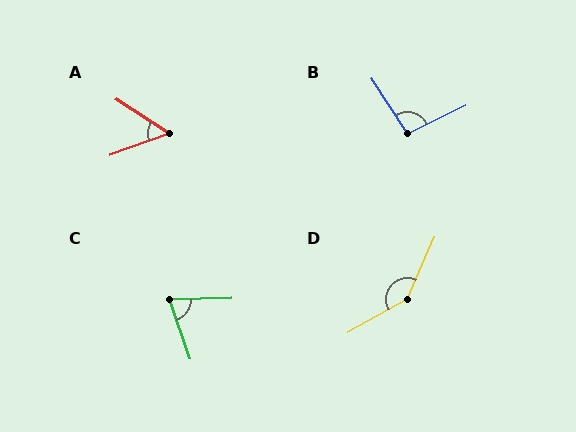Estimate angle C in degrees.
Approximately 72 degrees.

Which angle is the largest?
D, at approximately 143 degrees.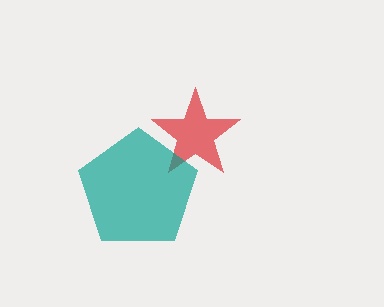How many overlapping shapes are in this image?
There are 2 overlapping shapes in the image.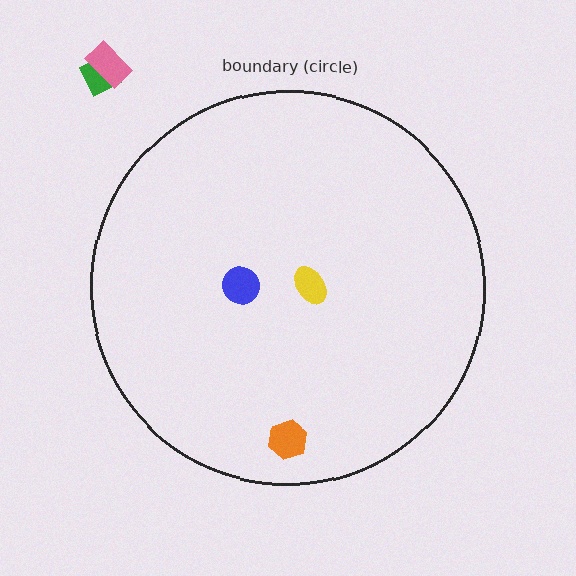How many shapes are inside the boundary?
3 inside, 2 outside.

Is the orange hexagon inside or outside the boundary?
Inside.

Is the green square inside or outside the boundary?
Outside.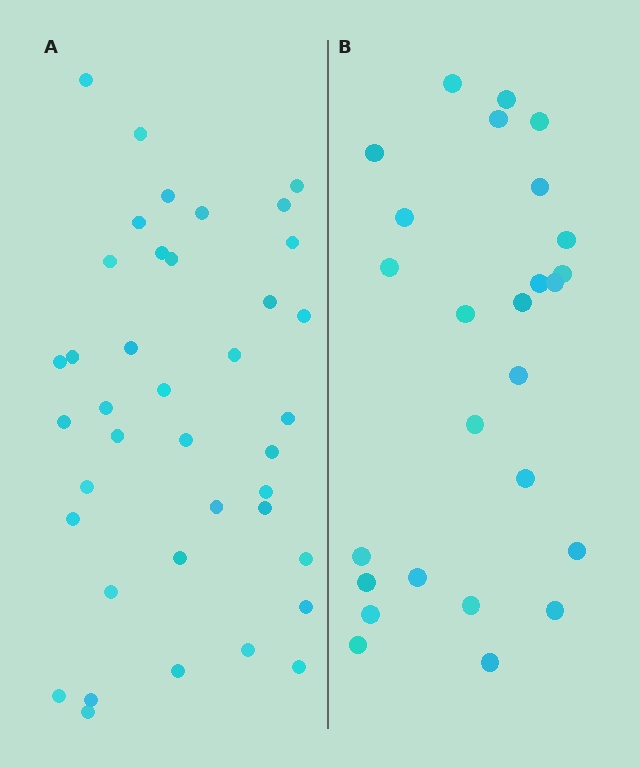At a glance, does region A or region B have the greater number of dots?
Region A (the left region) has more dots.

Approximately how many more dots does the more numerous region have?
Region A has approximately 15 more dots than region B.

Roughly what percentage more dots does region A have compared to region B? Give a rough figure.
About 50% more.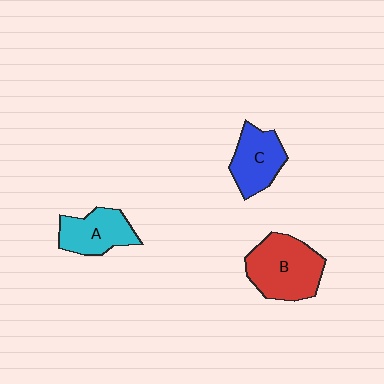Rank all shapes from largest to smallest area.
From largest to smallest: B (red), C (blue), A (cyan).